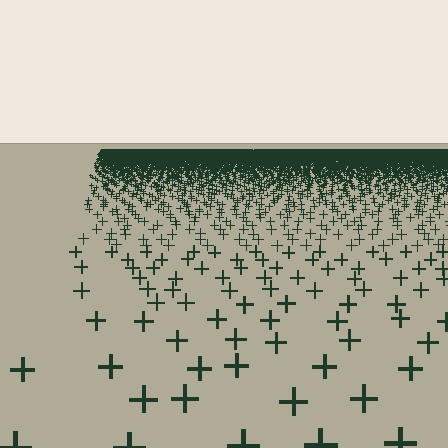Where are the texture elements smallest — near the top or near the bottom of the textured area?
Near the top.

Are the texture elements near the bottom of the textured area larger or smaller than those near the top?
Larger. Near the bottom, elements are closer to the viewer and appear at a bigger on-screen size.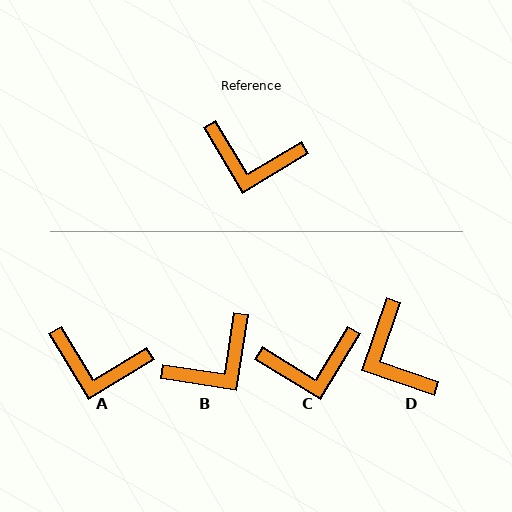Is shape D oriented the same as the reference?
No, it is off by about 50 degrees.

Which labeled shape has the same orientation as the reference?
A.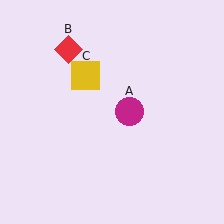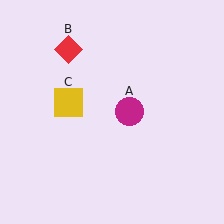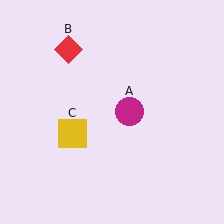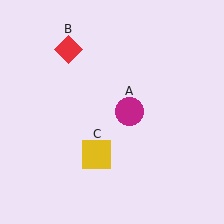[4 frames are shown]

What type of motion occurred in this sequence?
The yellow square (object C) rotated counterclockwise around the center of the scene.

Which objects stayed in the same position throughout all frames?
Magenta circle (object A) and red diamond (object B) remained stationary.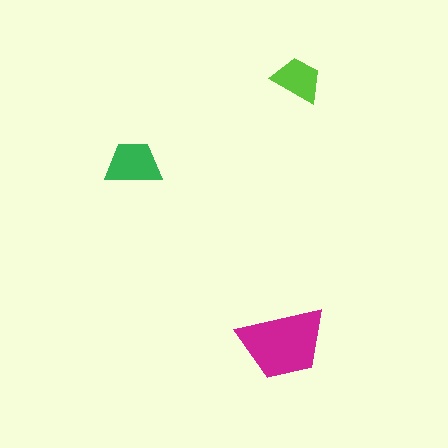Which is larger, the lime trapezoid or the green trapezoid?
The green one.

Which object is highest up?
The lime trapezoid is topmost.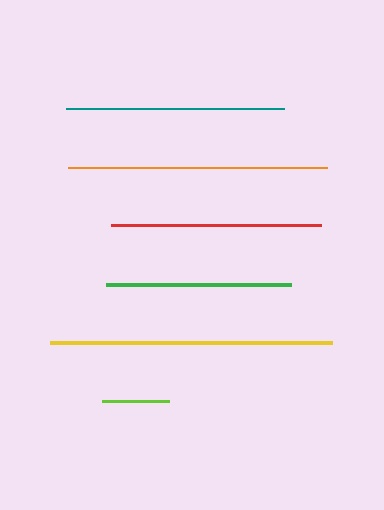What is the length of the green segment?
The green segment is approximately 184 pixels long.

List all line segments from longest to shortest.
From longest to shortest: yellow, orange, teal, red, green, lime.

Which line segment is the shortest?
The lime line is the shortest at approximately 67 pixels.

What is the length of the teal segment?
The teal segment is approximately 217 pixels long.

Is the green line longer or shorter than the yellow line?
The yellow line is longer than the green line.